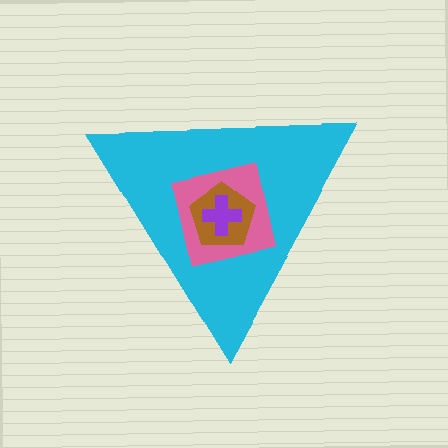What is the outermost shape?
The cyan triangle.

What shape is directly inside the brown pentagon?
The purple cross.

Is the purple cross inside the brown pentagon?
Yes.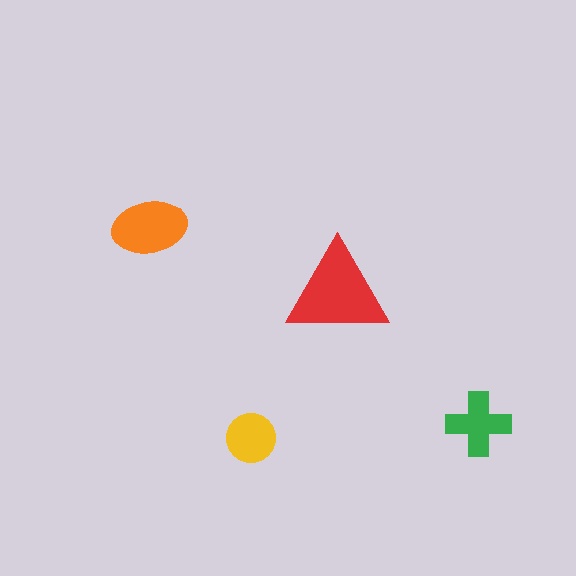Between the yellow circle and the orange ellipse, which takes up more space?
The orange ellipse.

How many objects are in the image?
There are 4 objects in the image.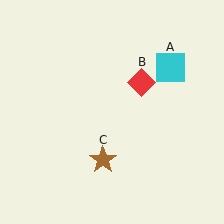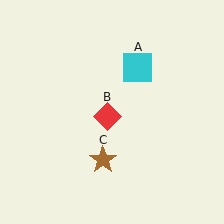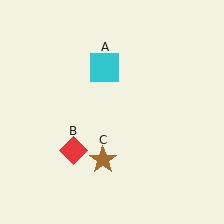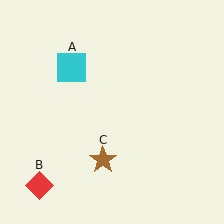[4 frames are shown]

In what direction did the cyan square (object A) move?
The cyan square (object A) moved left.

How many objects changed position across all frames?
2 objects changed position: cyan square (object A), red diamond (object B).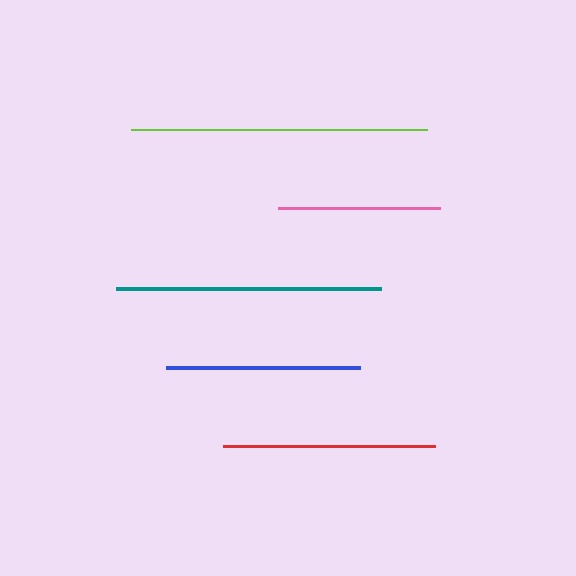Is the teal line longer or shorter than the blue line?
The teal line is longer than the blue line.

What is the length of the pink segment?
The pink segment is approximately 163 pixels long.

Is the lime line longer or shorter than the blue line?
The lime line is longer than the blue line.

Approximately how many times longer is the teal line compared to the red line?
The teal line is approximately 1.2 times the length of the red line.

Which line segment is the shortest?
The pink line is the shortest at approximately 163 pixels.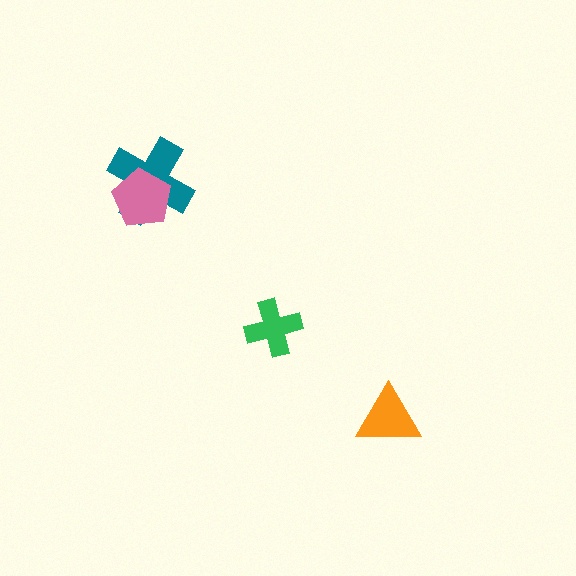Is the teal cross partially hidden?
Yes, it is partially covered by another shape.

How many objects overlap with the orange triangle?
0 objects overlap with the orange triangle.